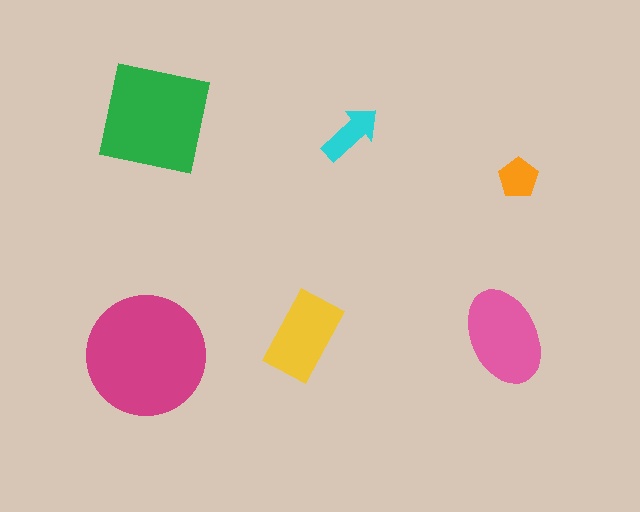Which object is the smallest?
The orange pentagon.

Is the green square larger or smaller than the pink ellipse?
Larger.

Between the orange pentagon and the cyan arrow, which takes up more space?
The cyan arrow.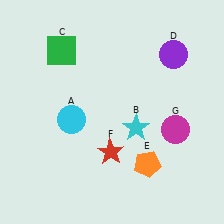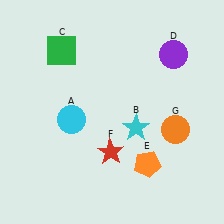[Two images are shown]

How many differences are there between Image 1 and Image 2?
There is 1 difference between the two images.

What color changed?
The circle (G) changed from magenta in Image 1 to orange in Image 2.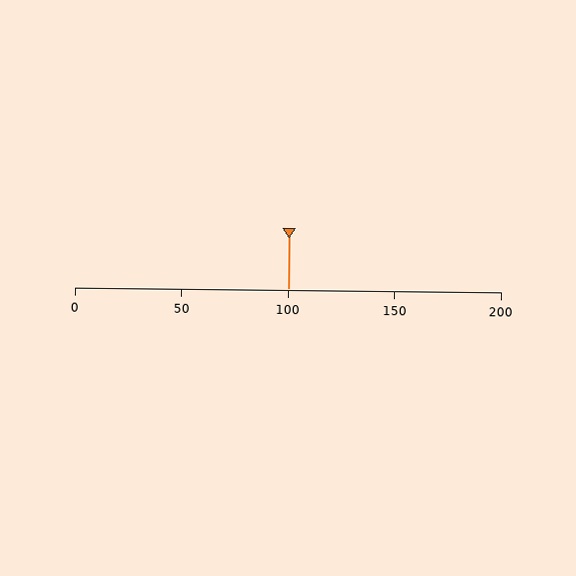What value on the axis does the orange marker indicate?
The marker indicates approximately 100.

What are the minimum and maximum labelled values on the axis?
The axis runs from 0 to 200.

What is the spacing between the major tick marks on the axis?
The major ticks are spaced 50 apart.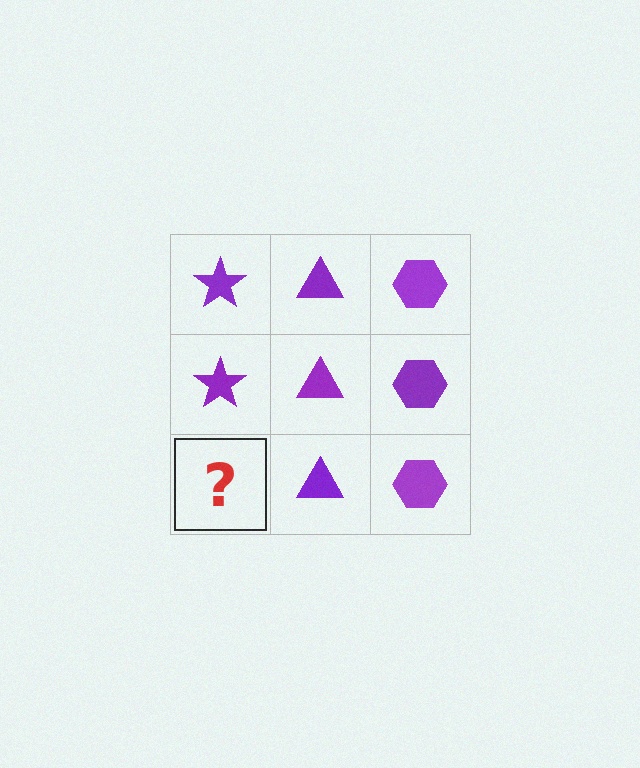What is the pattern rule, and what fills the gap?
The rule is that each column has a consistent shape. The gap should be filled with a purple star.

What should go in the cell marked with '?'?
The missing cell should contain a purple star.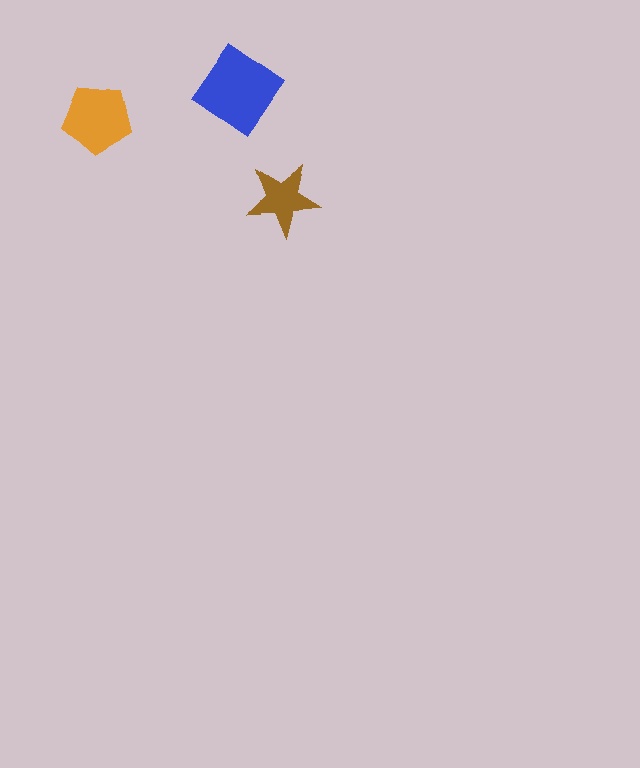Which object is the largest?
The blue diamond.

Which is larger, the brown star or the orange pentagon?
The orange pentagon.